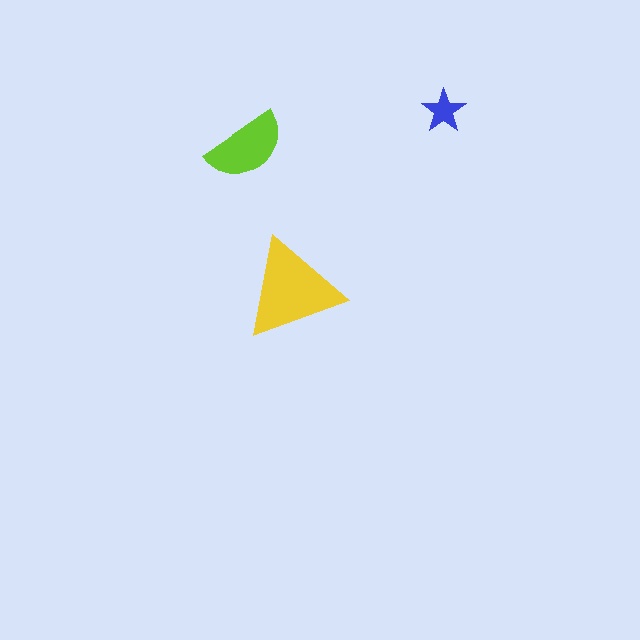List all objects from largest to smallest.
The yellow triangle, the lime semicircle, the blue star.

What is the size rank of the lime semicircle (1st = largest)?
2nd.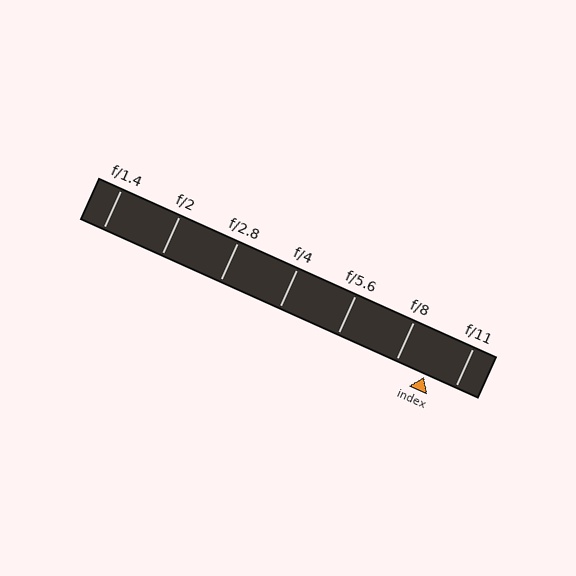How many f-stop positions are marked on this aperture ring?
There are 7 f-stop positions marked.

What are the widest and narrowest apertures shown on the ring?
The widest aperture shown is f/1.4 and the narrowest is f/11.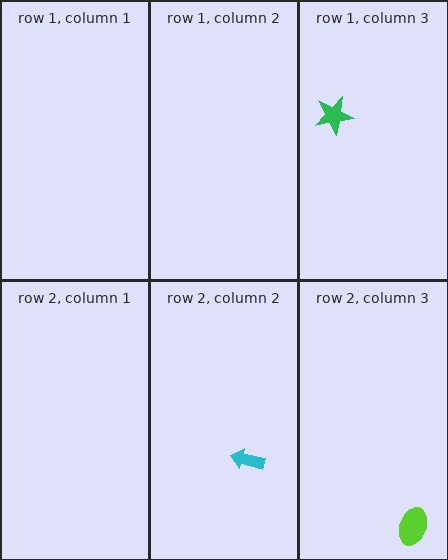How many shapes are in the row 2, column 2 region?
1.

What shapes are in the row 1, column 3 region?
The green star.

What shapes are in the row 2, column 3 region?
The lime ellipse.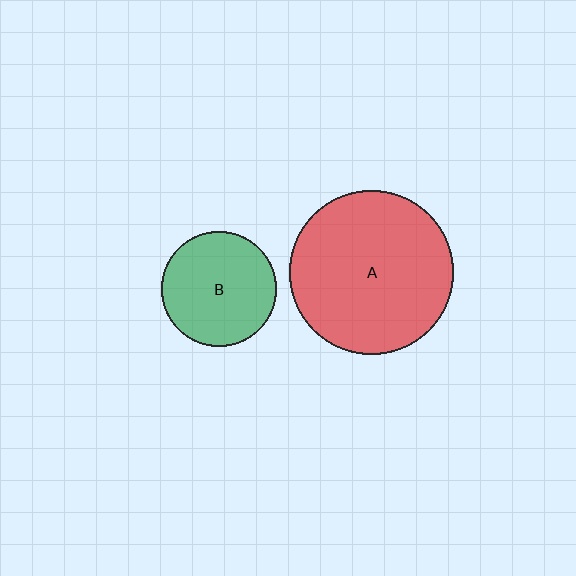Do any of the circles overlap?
No, none of the circles overlap.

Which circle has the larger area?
Circle A (red).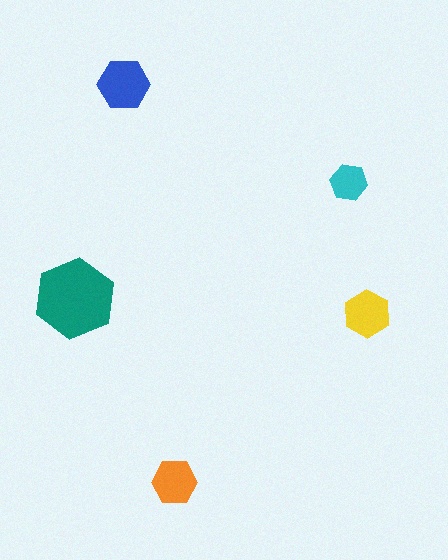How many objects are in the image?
There are 5 objects in the image.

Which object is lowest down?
The orange hexagon is bottommost.